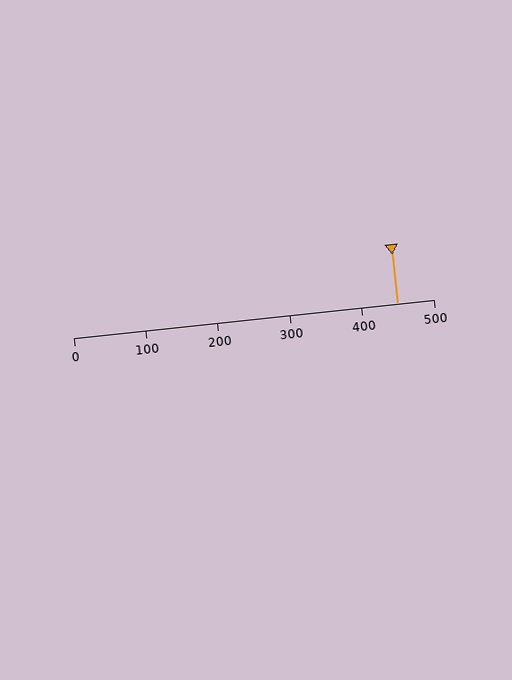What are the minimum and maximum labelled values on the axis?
The axis runs from 0 to 500.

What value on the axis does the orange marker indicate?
The marker indicates approximately 450.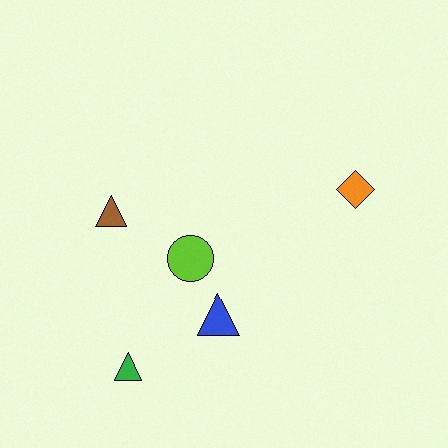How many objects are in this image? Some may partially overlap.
There are 5 objects.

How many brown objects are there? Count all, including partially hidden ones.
There is 1 brown object.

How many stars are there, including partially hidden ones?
There are no stars.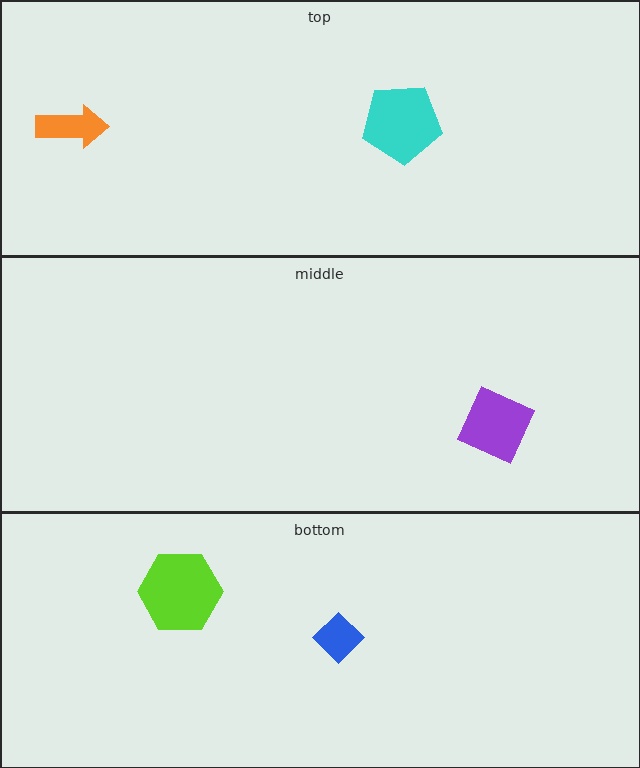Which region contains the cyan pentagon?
The top region.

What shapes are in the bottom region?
The lime hexagon, the blue diamond.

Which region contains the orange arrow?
The top region.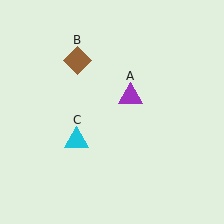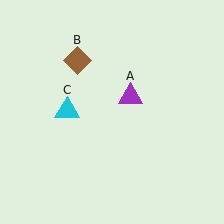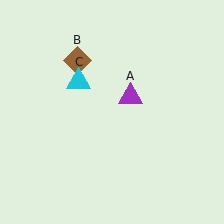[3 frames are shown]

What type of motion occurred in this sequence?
The cyan triangle (object C) rotated clockwise around the center of the scene.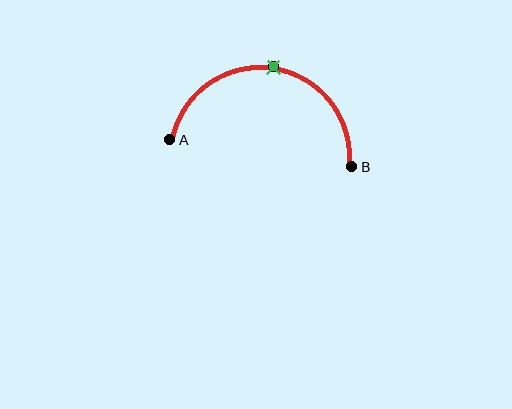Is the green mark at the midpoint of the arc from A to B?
Yes. The green mark lies on the arc at equal arc-length from both A and B — it is the arc midpoint.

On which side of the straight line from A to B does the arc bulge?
The arc bulges above the straight line connecting A and B.